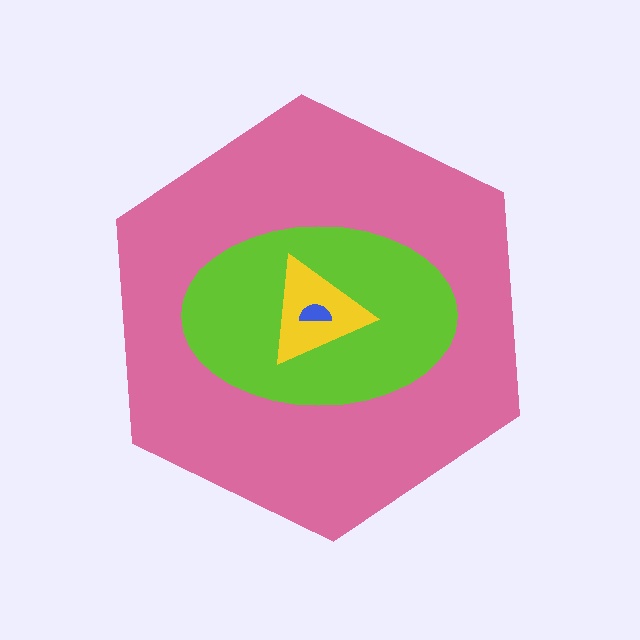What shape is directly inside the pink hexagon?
The lime ellipse.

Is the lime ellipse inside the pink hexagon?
Yes.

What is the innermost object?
The blue semicircle.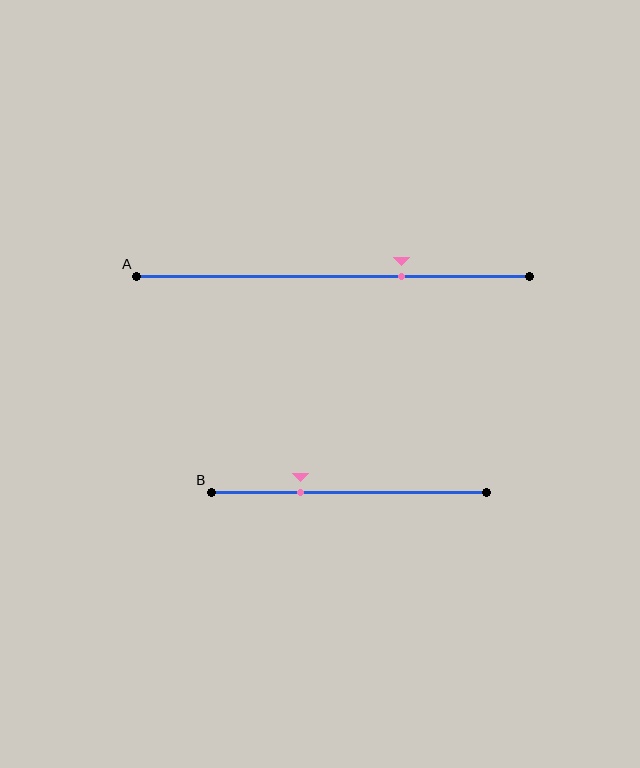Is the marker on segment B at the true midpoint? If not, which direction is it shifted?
No, the marker on segment B is shifted to the left by about 17% of the segment length.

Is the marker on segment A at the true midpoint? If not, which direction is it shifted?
No, the marker on segment A is shifted to the right by about 17% of the segment length.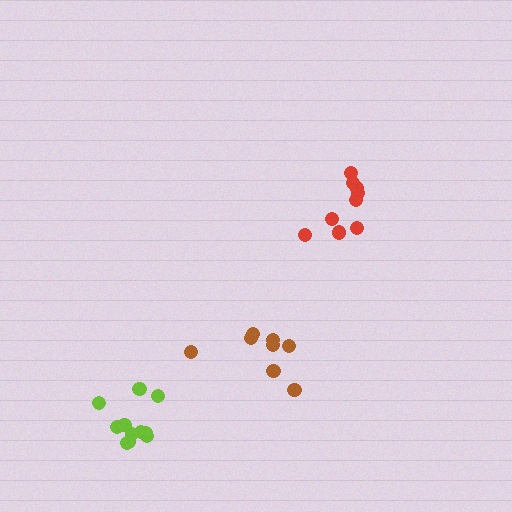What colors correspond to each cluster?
The clusters are colored: red, brown, lime.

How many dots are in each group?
Group 1: 9 dots, Group 2: 8 dots, Group 3: 11 dots (28 total).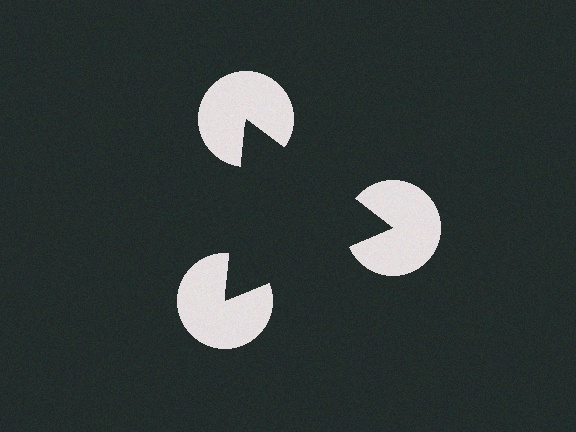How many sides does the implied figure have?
3 sides.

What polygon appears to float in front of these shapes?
An illusory triangle — its edges are inferred from the aligned wedge cuts in the pac-man discs, not physically drawn.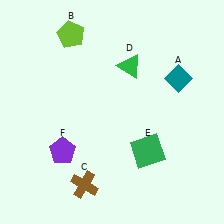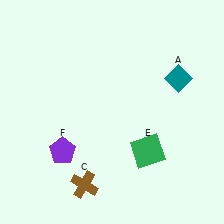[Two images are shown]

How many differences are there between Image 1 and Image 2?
There are 2 differences between the two images.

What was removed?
The lime pentagon (B), the green triangle (D) were removed in Image 2.